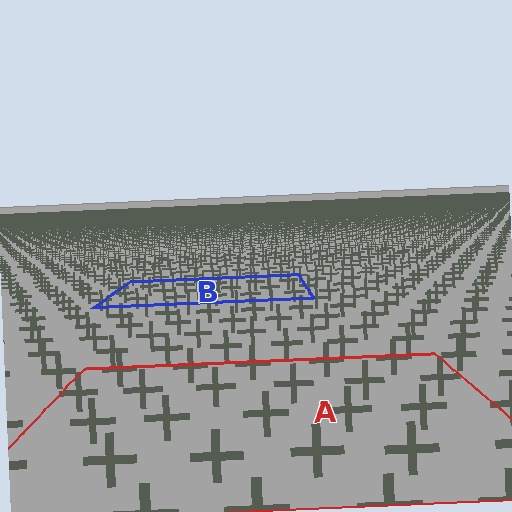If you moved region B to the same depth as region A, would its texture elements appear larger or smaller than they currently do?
They would appear larger. At a closer depth, the same texture elements are projected at a bigger on-screen size.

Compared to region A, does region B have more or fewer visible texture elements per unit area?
Region B has more texture elements per unit area — they are packed more densely because it is farther away.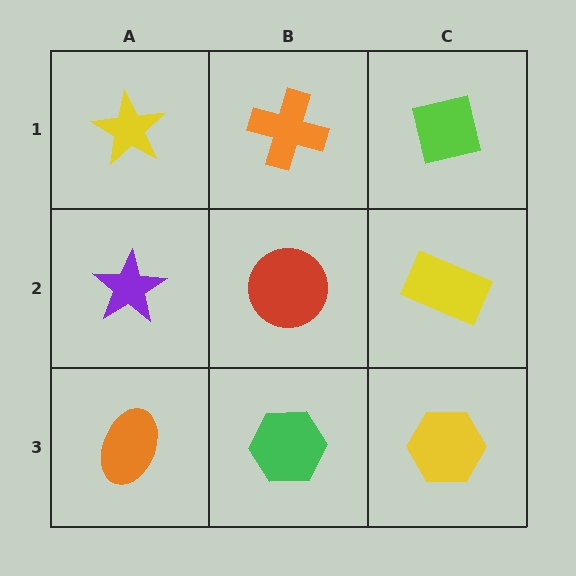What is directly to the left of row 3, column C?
A green hexagon.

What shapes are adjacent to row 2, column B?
An orange cross (row 1, column B), a green hexagon (row 3, column B), a purple star (row 2, column A), a yellow rectangle (row 2, column C).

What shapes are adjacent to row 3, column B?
A red circle (row 2, column B), an orange ellipse (row 3, column A), a yellow hexagon (row 3, column C).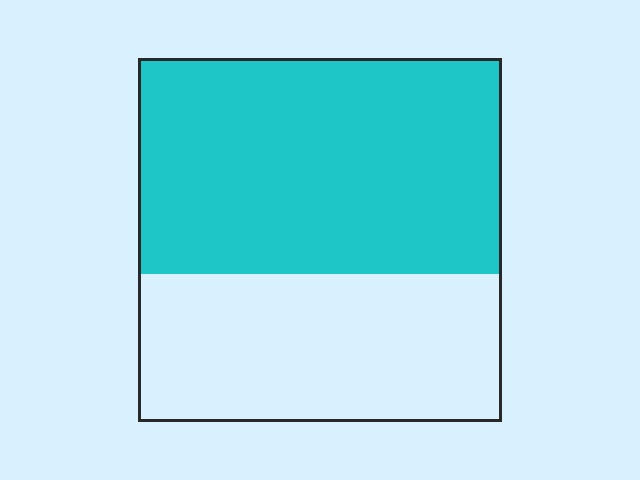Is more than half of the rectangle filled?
Yes.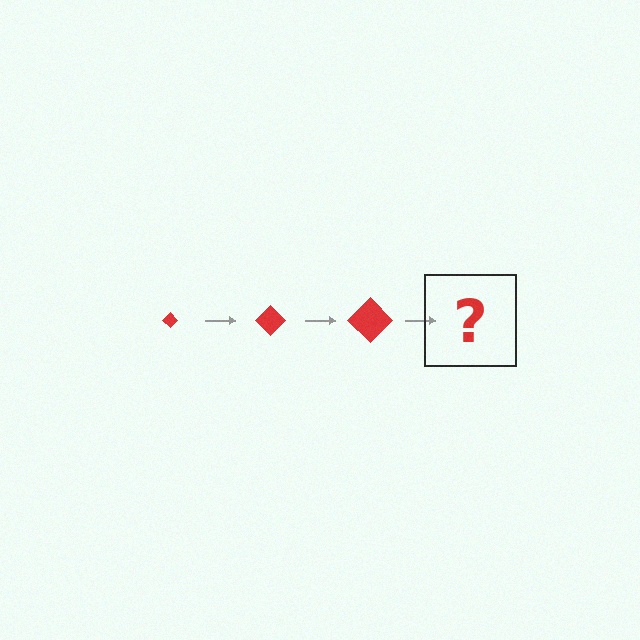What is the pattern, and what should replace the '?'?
The pattern is that the diamond gets progressively larger each step. The '?' should be a red diamond, larger than the previous one.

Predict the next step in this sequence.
The next step is a red diamond, larger than the previous one.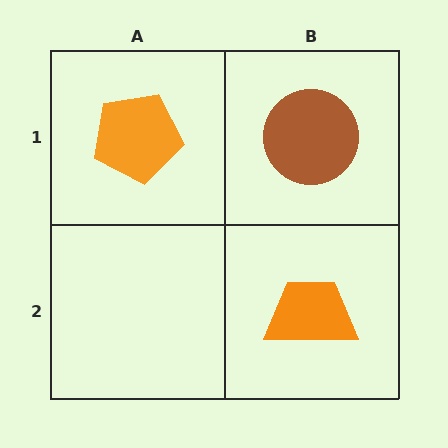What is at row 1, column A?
An orange pentagon.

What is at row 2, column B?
An orange trapezoid.